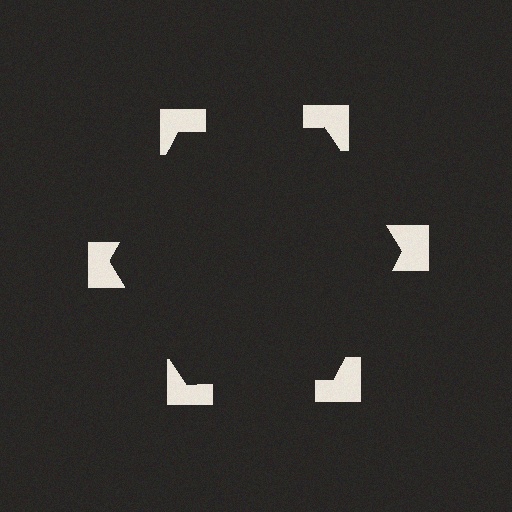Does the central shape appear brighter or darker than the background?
It typically appears slightly darker than the background, even though no actual brightness change is drawn.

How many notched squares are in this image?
There are 6 — one at each vertex of the illusory hexagon.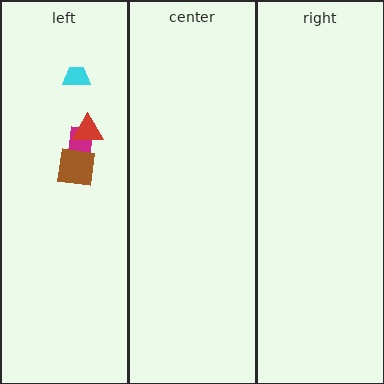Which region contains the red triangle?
The left region.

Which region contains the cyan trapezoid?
The left region.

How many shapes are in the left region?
4.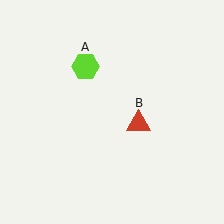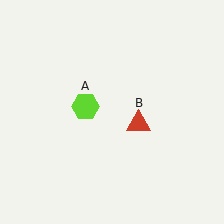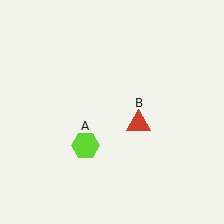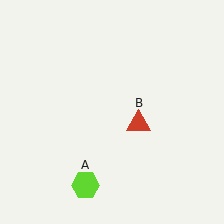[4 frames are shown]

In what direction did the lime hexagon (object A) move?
The lime hexagon (object A) moved down.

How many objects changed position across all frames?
1 object changed position: lime hexagon (object A).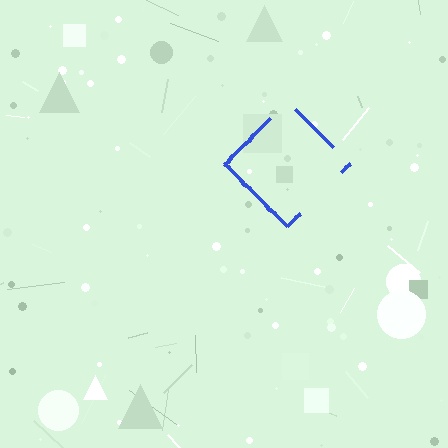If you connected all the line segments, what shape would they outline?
They would outline a diamond.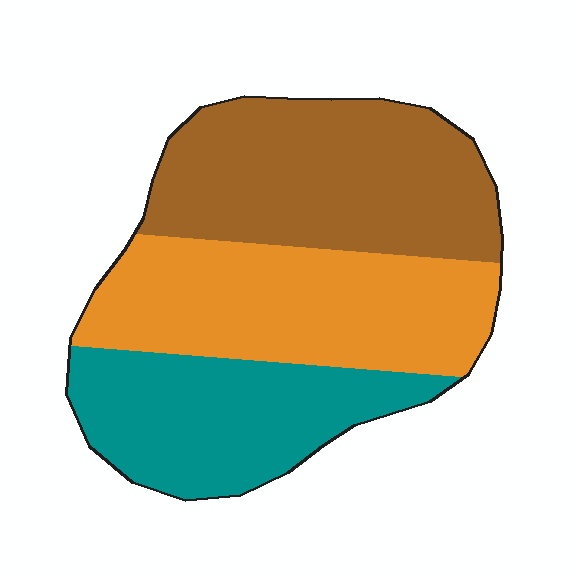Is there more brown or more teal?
Brown.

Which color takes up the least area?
Teal, at roughly 30%.